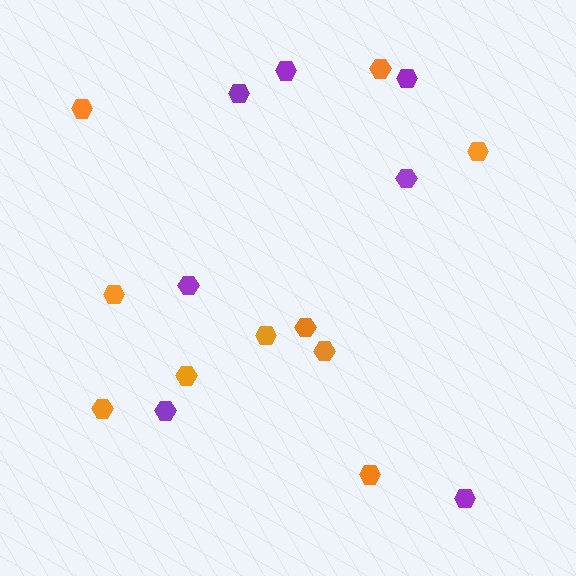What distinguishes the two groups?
There are 2 groups: one group of purple hexagons (7) and one group of orange hexagons (10).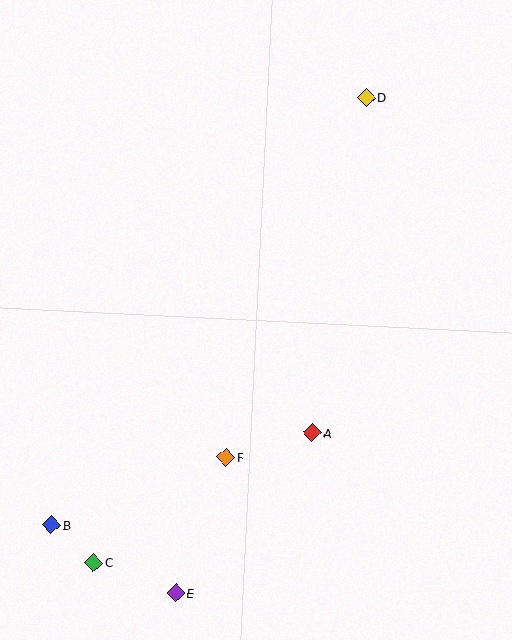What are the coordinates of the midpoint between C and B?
The midpoint between C and B is at (73, 544).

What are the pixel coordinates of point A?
Point A is at (312, 432).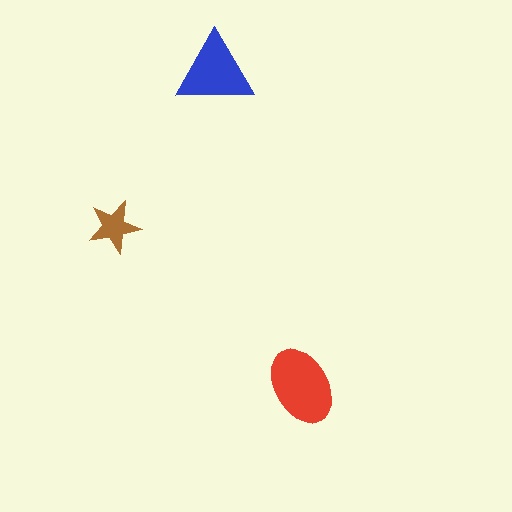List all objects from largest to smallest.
The red ellipse, the blue triangle, the brown star.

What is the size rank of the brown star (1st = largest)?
3rd.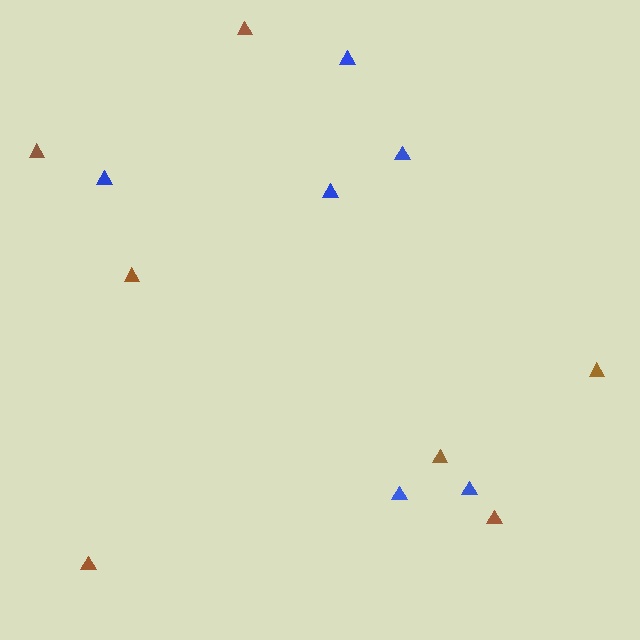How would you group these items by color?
There are 2 groups: one group of blue triangles (6) and one group of brown triangles (7).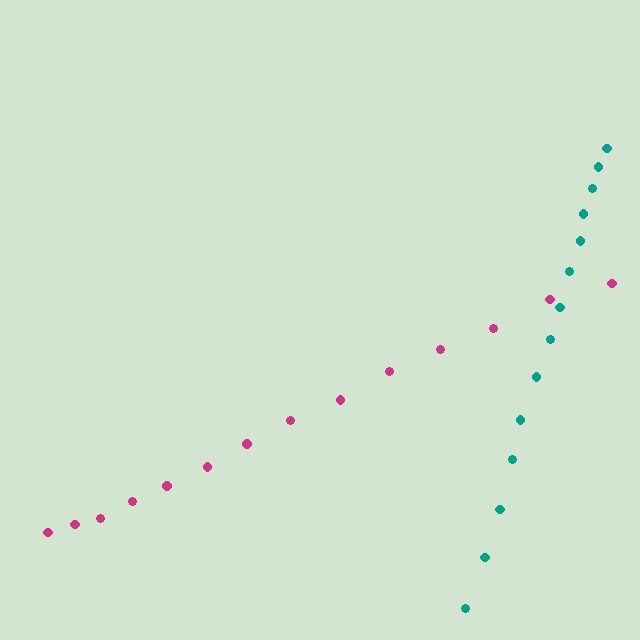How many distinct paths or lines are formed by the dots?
There are 2 distinct paths.